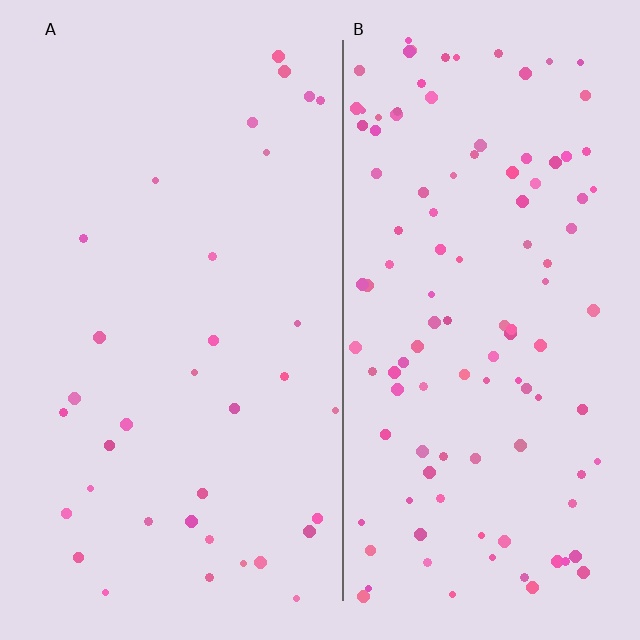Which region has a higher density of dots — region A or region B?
B (the right).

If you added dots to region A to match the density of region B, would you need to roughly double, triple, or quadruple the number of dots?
Approximately triple.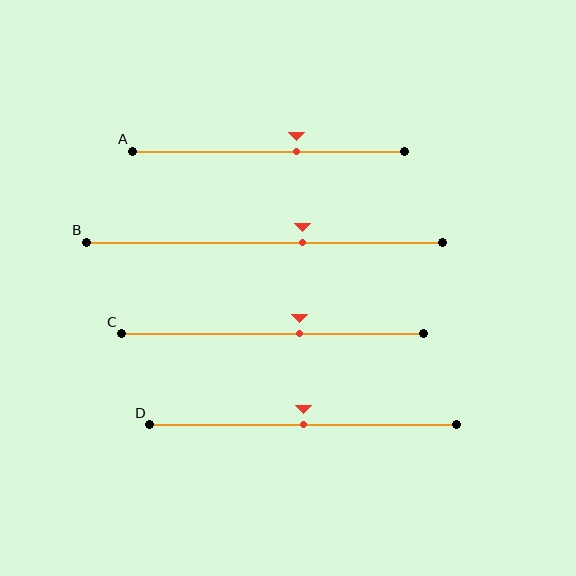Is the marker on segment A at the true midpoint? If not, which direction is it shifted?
No, the marker on segment A is shifted to the right by about 11% of the segment length.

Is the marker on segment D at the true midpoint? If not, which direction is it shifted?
Yes, the marker on segment D is at the true midpoint.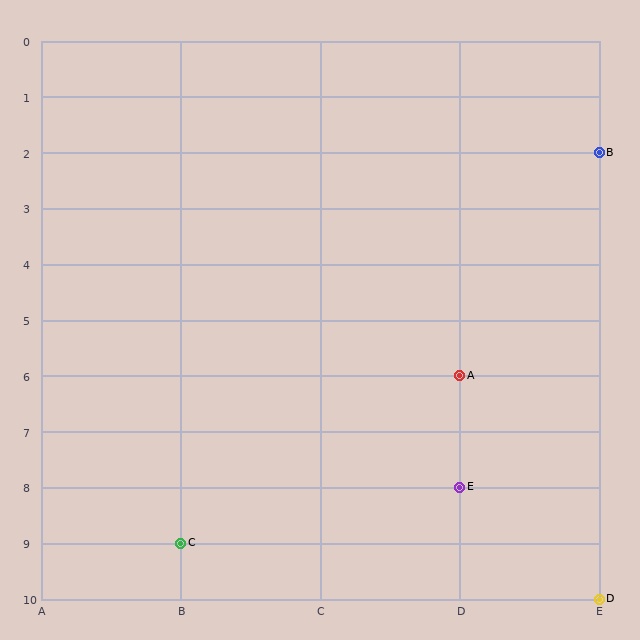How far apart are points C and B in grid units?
Points C and B are 3 columns and 7 rows apart (about 7.6 grid units diagonally).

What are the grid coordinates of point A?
Point A is at grid coordinates (D, 6).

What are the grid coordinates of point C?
Point C is at grid coordinates (B, 9).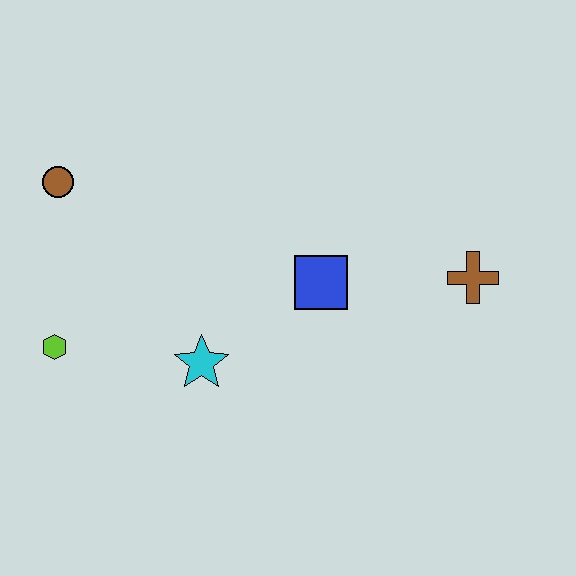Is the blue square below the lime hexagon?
No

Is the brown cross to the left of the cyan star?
No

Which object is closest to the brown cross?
The blue square is closest to the brown cross.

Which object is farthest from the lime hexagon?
The brown cross is farthest from the lime hexagon.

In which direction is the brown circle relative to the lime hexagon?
The brown circle is above the lime hexagon.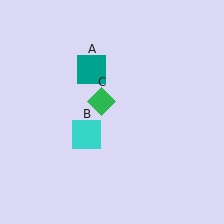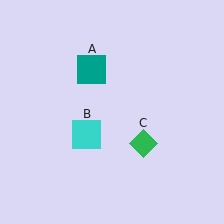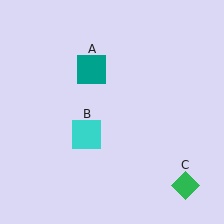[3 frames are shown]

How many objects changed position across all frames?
1 object changed position: green diamond (object C).